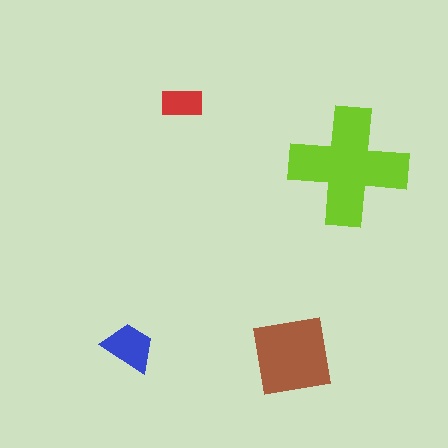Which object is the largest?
The lime cross.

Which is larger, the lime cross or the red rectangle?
The lime cross.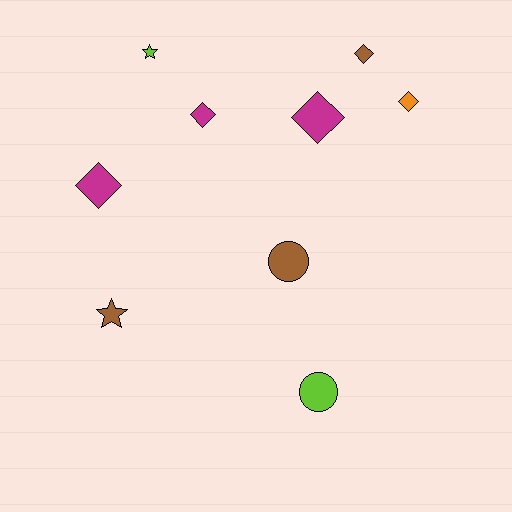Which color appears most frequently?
Brown, with 3 objects.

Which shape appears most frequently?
Diamond, with 5 objects.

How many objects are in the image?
There are 9 objects.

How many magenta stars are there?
There are no magenta stars.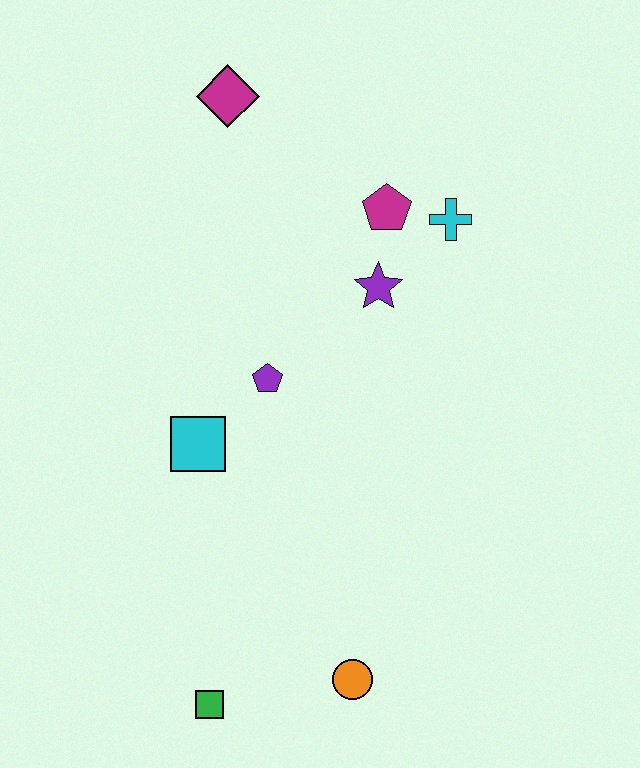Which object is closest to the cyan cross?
The magenta pentagon is closest to the cyan cross.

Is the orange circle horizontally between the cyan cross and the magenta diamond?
Yes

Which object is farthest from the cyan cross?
The green square is farthest from the cyan cross.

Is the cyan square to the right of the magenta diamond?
No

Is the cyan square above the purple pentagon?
No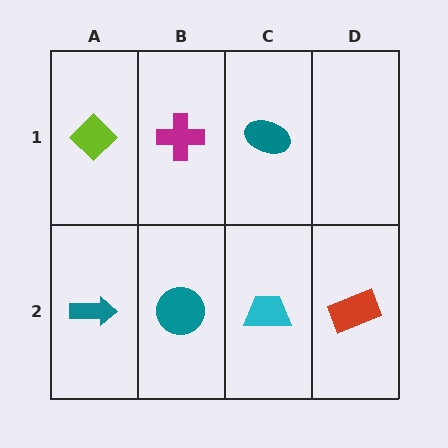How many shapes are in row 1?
3 shapes.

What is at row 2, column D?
A red rectangle.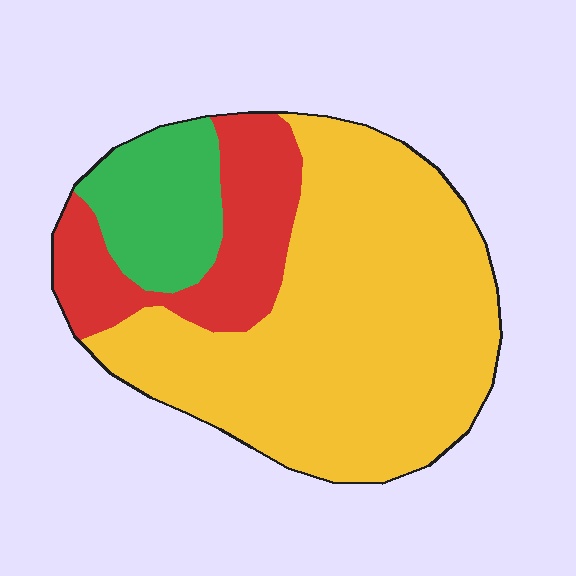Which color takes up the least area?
Green, at roughly 15%.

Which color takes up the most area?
Yellow, at roughly 65%.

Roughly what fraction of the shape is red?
Red covers 20% of the shape.